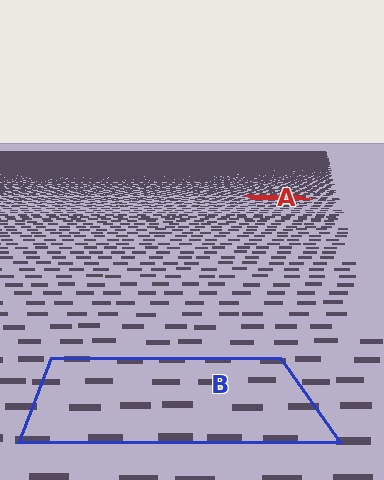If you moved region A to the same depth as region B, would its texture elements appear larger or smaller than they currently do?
They would appear larger. At a closer depth, the same texture elements are projected at a bigger on-screen size.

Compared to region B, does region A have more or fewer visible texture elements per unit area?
Region A has more texture elements per unit area — they are packed more densely because it is farther away.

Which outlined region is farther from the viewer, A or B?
Region A is farther from the viewer — the texture elements inside it appear smaller and more densely packed.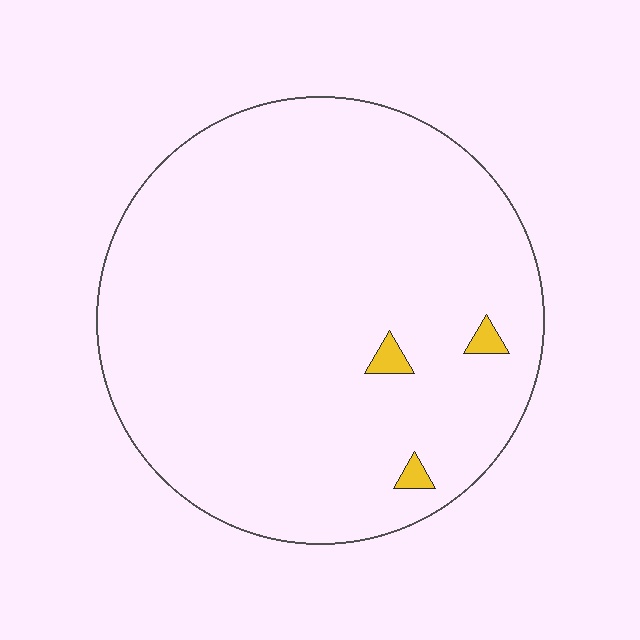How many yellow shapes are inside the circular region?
3.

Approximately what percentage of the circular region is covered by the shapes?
Approximately 0%.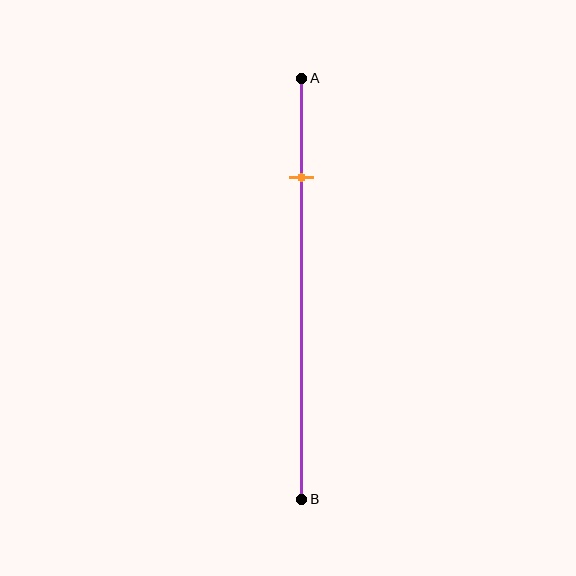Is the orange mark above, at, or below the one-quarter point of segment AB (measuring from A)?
The orange mark is approximately at the one-quarter point of segment AB.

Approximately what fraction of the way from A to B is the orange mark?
The orange mark is approximately 25% of the way from A to B.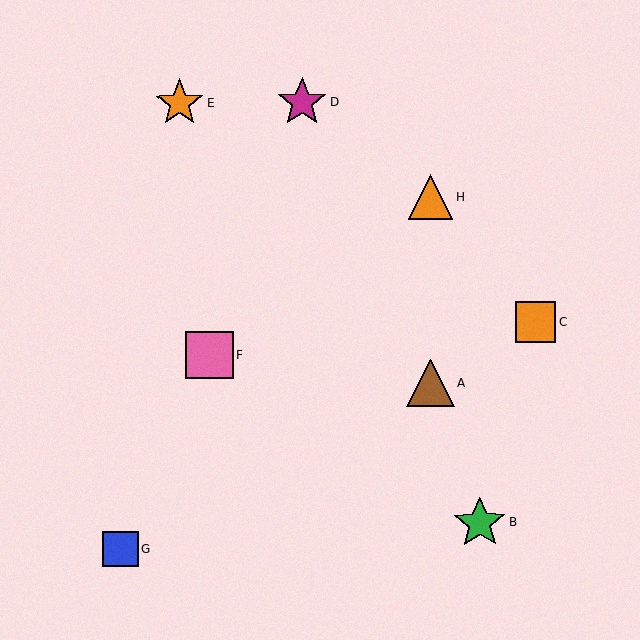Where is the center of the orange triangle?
The center of the orange triangle is at (430, 197).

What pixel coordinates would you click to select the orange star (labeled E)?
Click at (180, 103) to select the orange star E.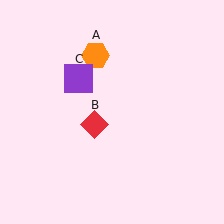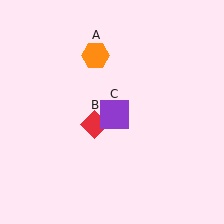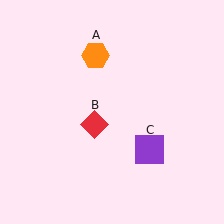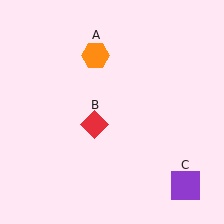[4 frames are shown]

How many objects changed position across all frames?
1 object changed position: purple square (object C).